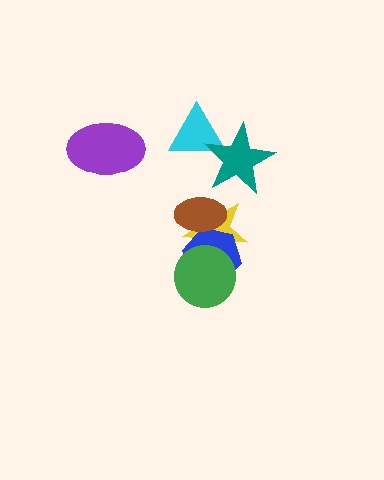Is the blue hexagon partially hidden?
Yes, it is partially covered by another shape.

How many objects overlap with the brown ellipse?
2 objects overlap with the brown ellipse.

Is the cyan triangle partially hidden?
Yes, it is partially covered by another shape.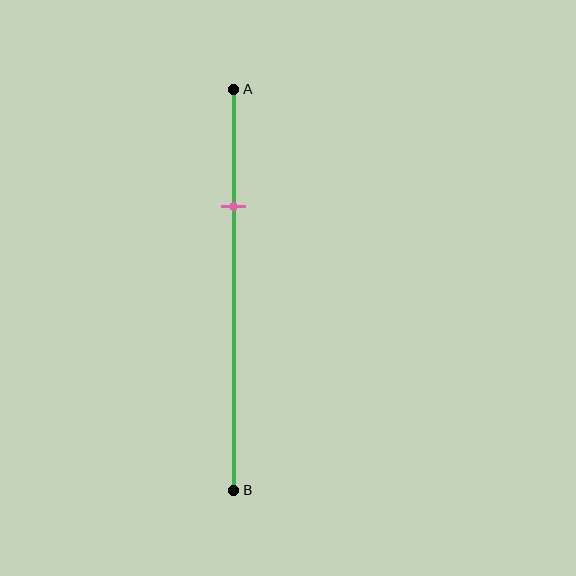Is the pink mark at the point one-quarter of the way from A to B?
No, the mark is at about 30% from A, not at the 25% one-quarter point.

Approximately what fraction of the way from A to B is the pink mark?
The pink mark is approximately 30% of the way from A to B.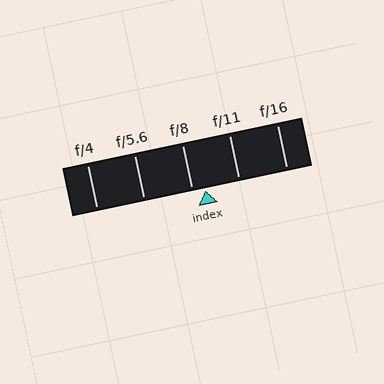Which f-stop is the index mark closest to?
The index mark is closest to f/8.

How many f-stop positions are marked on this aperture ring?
There are 5 f-stop positions marked.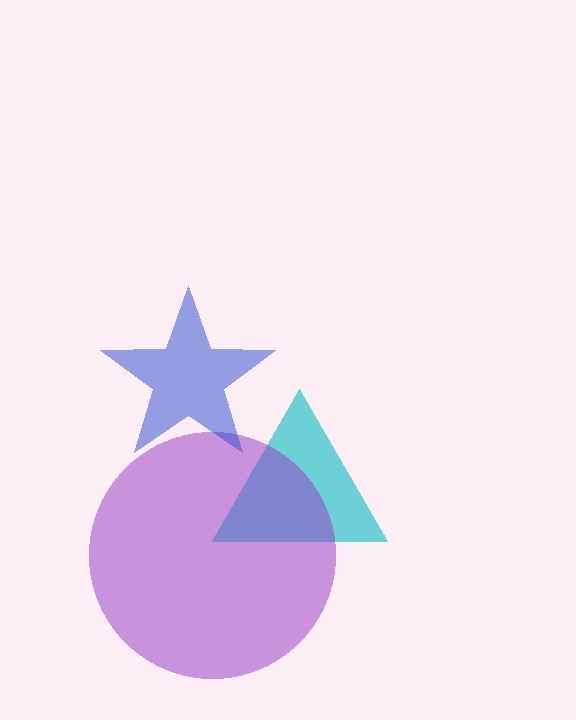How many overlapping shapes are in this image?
There are 3 overlapping shapes in the image.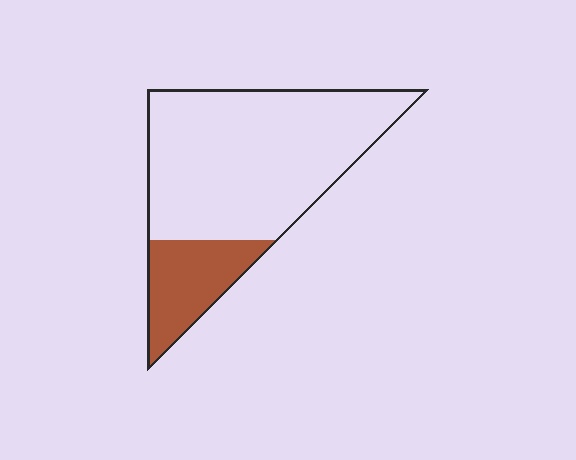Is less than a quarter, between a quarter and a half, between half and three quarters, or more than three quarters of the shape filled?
Less than a quarter.